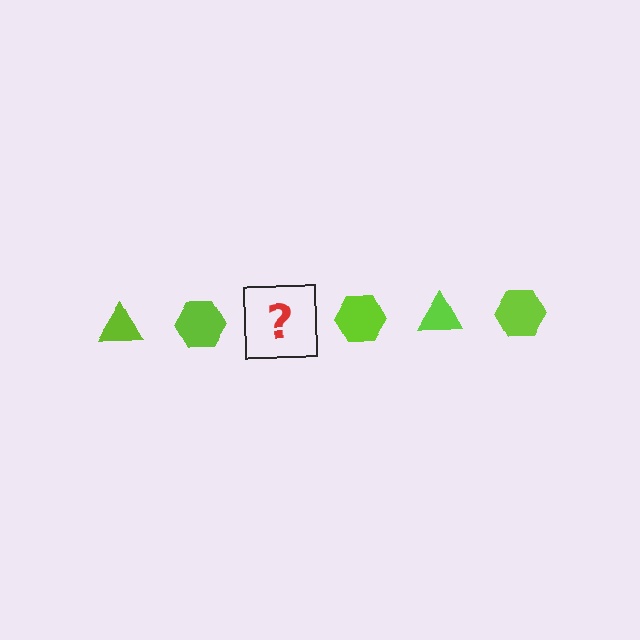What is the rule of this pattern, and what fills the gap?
The rule is that the pattern cycles through triangle, hexagon shapes in lime. The gap should be filled with a lime triangle.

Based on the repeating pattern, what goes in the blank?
The blank should be a lime triangle.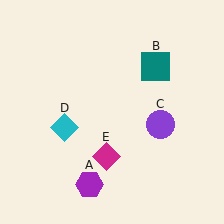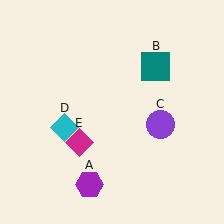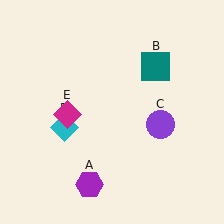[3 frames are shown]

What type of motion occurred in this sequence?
The magenta diamond (object E) rotated clockwise around the center of the scene.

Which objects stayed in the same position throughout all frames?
Purple hexagon (object A) and teal square (object B) and purple circle (object C) and cyan diamond (object D) remained stationary.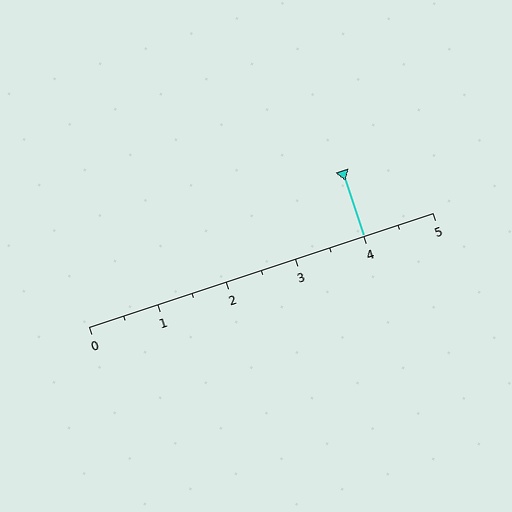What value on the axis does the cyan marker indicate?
The marker indicates approximately 4.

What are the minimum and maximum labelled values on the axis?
The axis runs from 0 to 5.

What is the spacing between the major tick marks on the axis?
The major ticks are spaced 1 apart.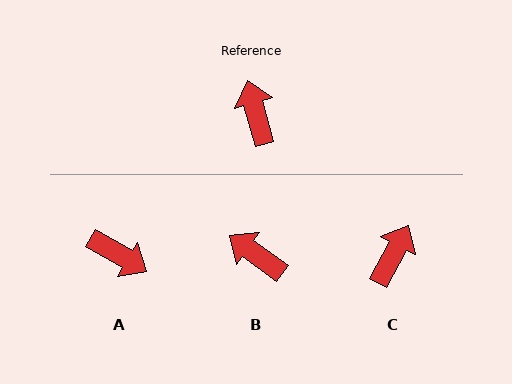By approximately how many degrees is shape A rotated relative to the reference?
Approximately 135 degrees clockwise.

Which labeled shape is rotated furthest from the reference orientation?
A, about 135 degrees away.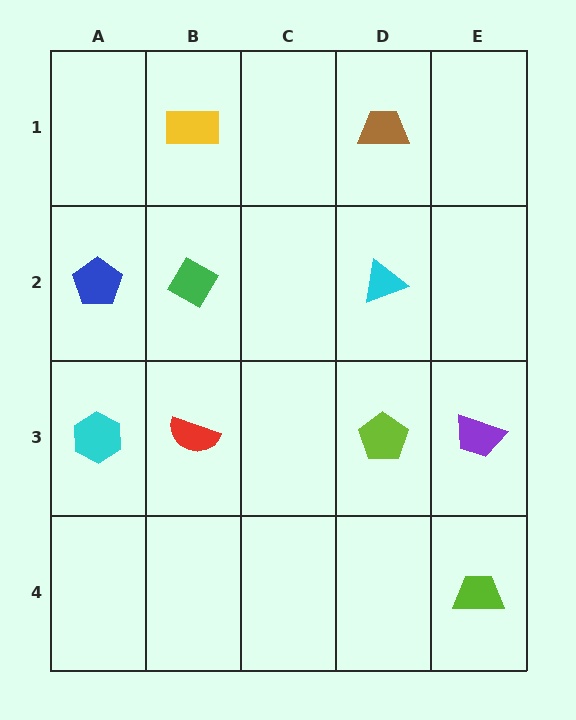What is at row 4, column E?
A lime trapezoid.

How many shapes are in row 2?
3 shapes.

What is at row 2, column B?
A green diamond.